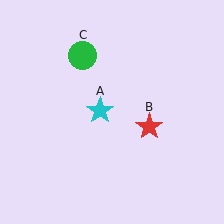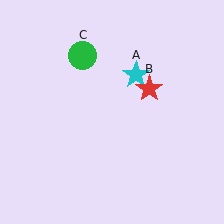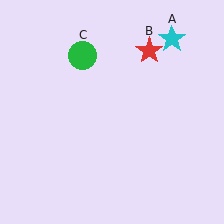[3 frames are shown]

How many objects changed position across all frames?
2 objects changed position: cyan star (object A), red star (object B).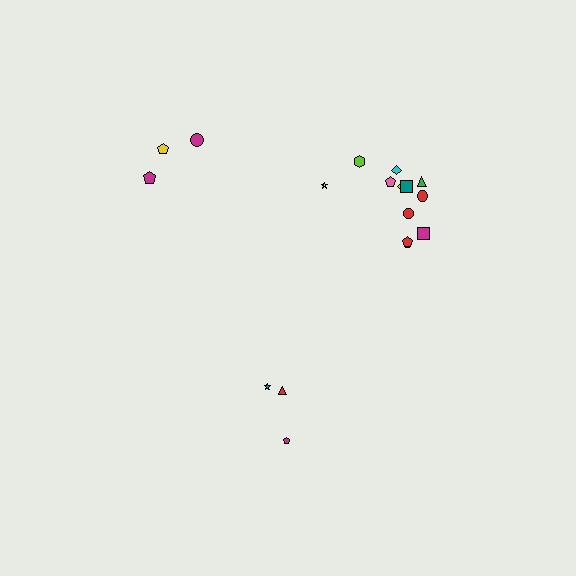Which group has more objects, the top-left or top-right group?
The top-right group.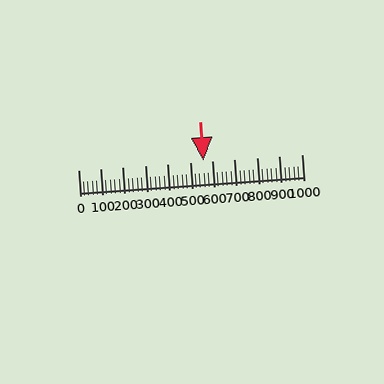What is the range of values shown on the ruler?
The ruler shows values from 0 to 1000.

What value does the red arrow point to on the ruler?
The red arrow points to approximately 562.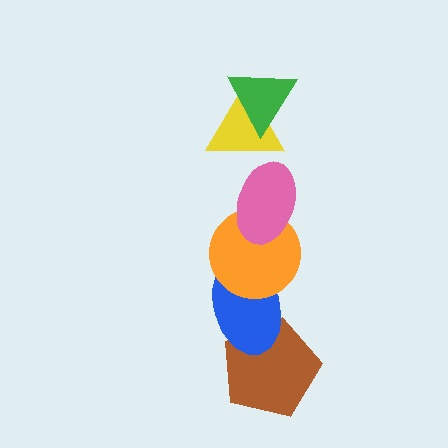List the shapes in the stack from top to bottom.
From top to bottom: the green triangle, the yellow triangle, the pink ellipse, the orange circle, the blue ellipse, the brown pentagon.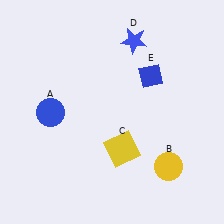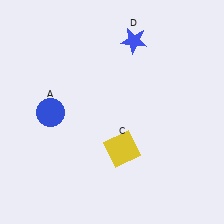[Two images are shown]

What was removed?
The blue diamond (E), the yellow circle (B) were removed in Image 2.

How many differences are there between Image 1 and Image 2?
There are 2 differences between the two images.